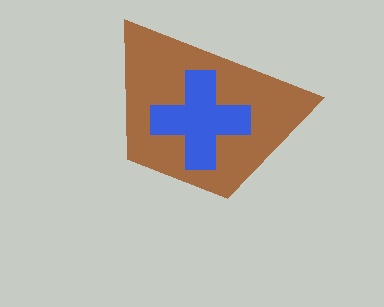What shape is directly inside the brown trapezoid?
The blue cross.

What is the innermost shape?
The blue cross.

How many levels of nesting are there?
2.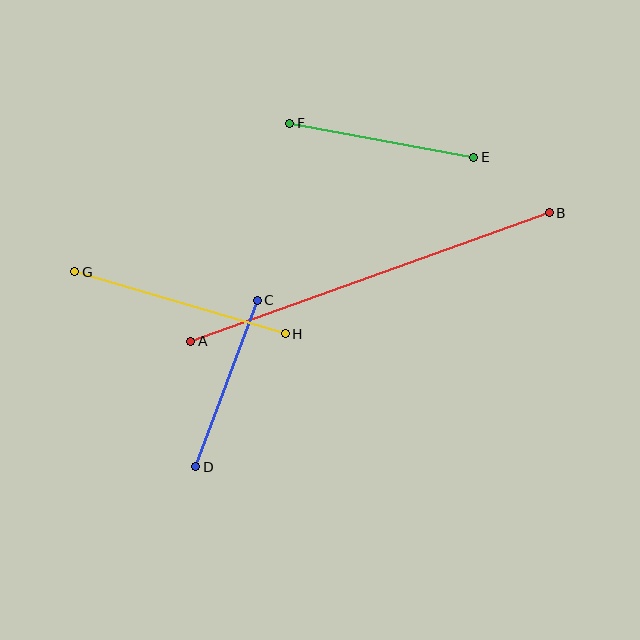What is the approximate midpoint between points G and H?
The midpoint is at approximately (180, 303) pixels.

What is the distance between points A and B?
The distance is approximately 381 pixels.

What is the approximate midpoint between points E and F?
The midpoint is at approximately (382, 140) pixels.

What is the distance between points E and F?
The distance is approximately 187 pixels.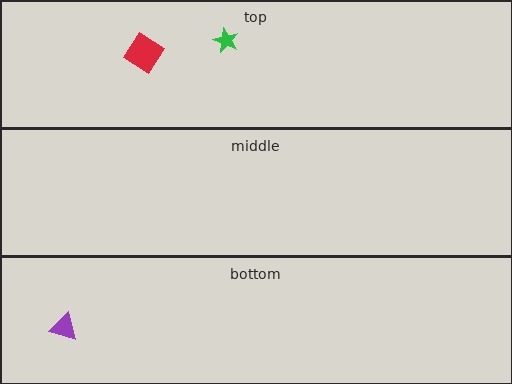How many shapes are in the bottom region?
1.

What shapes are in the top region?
The red diamond, the green star.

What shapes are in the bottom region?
The purple triangle.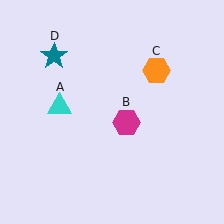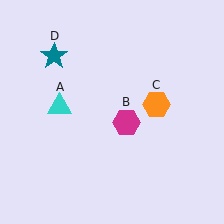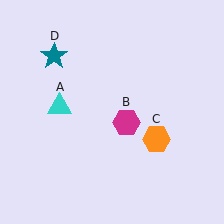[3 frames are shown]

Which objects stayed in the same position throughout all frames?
Cyan triangle (object A) and magenta hexagon (object B) and teal star (object D) remained stationary.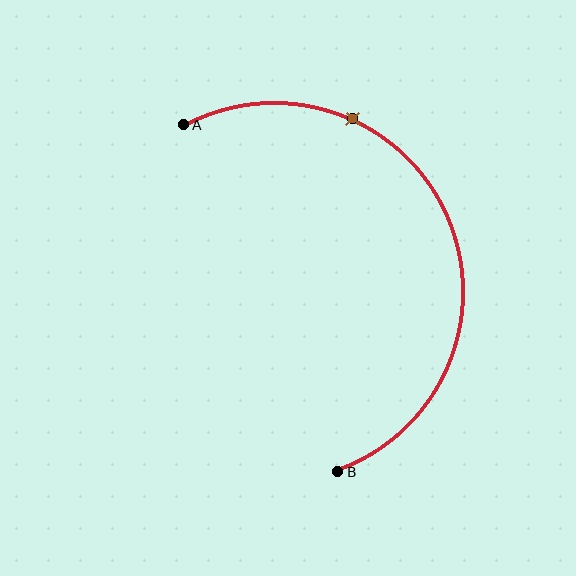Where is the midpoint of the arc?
The arc midpoint is the point on the curve farthest from the straight line joining A and B. It sits to the right of that line.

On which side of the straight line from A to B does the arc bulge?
The arc bulges to the right of the straight line connecting A and B.